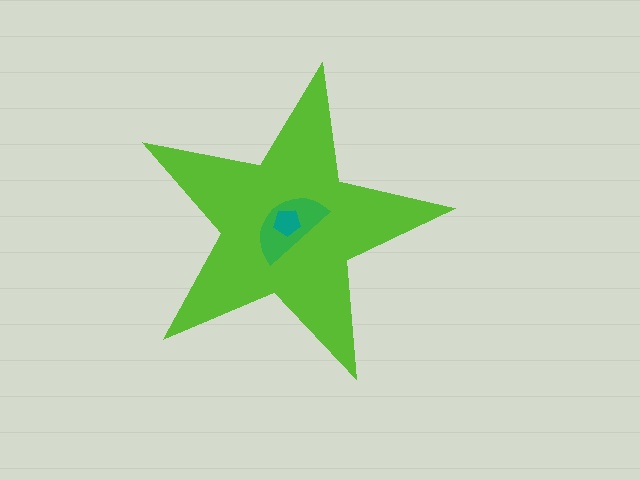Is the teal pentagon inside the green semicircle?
Yes.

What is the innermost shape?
The teal pentagon.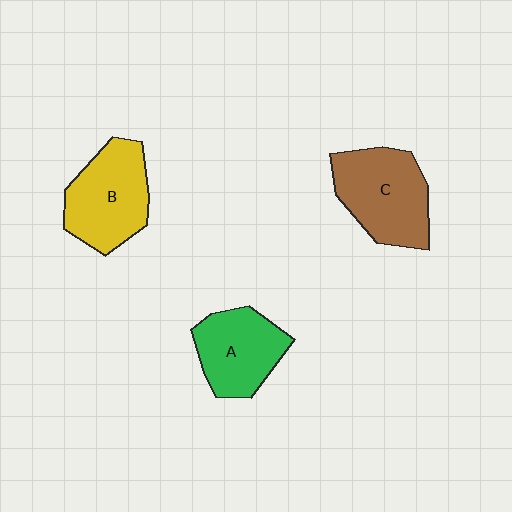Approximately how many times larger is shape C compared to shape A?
Approximately 1.2 times.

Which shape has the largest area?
Shape C (brown).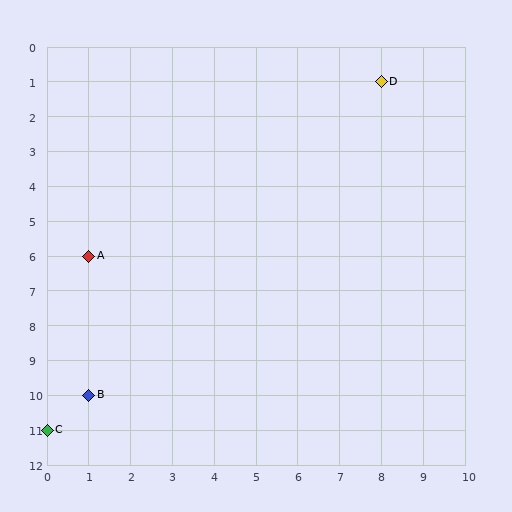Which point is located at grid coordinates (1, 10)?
Point B is at (1, 10).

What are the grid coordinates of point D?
Point D is at grid coordinates (8, 1).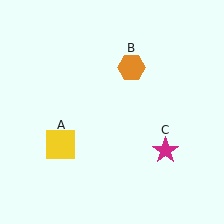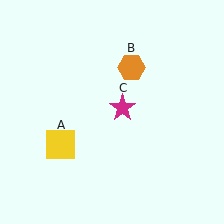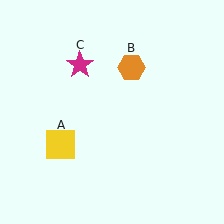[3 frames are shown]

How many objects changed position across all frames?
1 object changed position: magenta star (object C).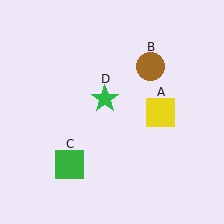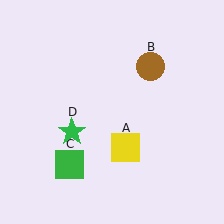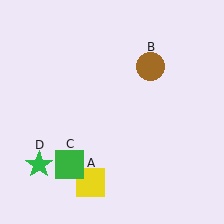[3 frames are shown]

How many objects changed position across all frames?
2 objects changed position: yellow square (object A), green star (object D).